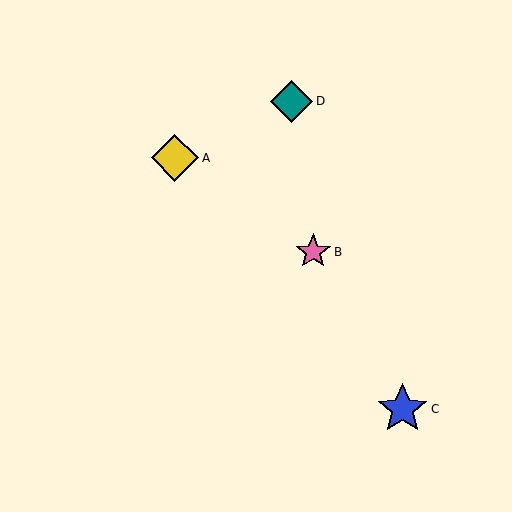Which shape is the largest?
The blue star (labeled C) is the largest.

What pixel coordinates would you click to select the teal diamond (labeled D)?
Click at (292, 101) to select the teal diamond D.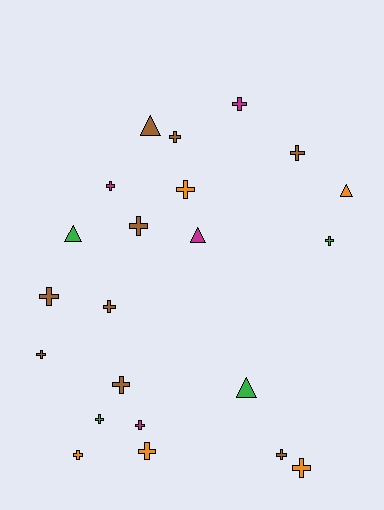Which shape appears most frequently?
Cross, with 17 objects.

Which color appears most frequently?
Brown, with 9 objects.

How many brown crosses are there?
There are 8 brown crosses.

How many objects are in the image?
There are 22 objects.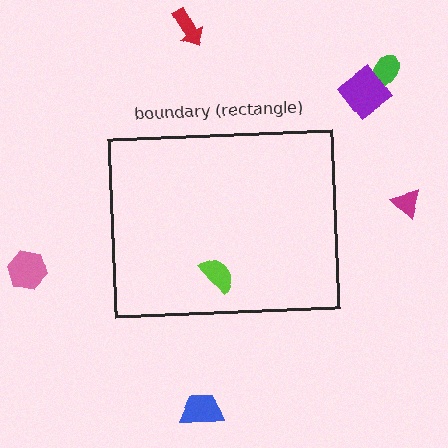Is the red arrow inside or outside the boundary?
Outside.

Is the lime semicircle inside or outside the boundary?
Inside.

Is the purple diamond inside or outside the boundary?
Outside.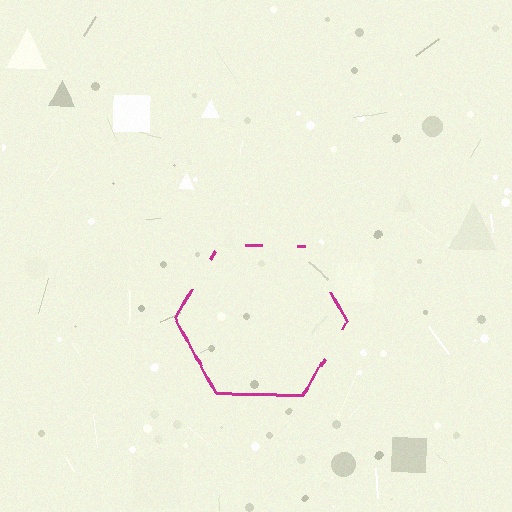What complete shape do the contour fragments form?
The contour fragments form a hexagon.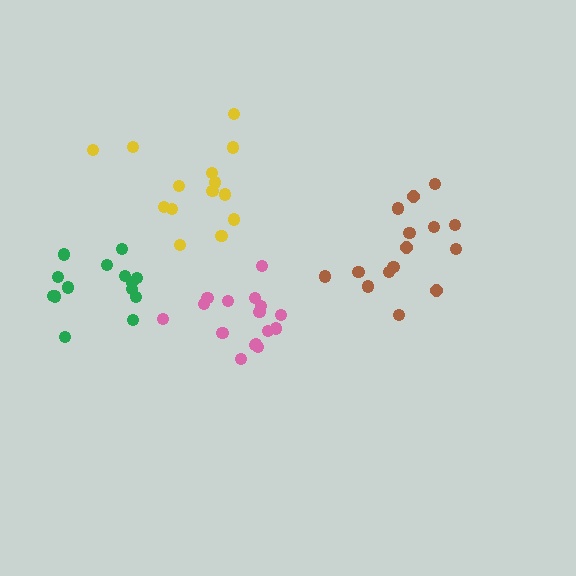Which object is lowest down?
The pink cluster is bottommost.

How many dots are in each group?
Group 1: 16 dots, Group 2: 15 dots, Group 3: 14 dots, Group 4: 14 dots (59 total).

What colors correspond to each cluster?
The clusters are colored: pink, brown, green, yellow.